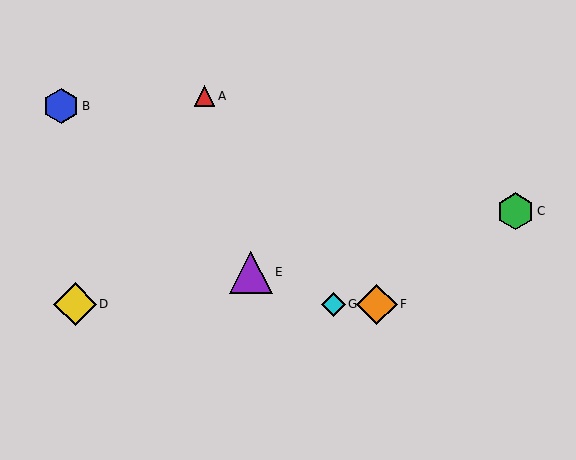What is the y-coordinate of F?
Object F is at y≈304.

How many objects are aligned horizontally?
3 objects (D, F, G) are aligned horizontally.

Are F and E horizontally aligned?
No, F is at y≈304 and E is at y≈272.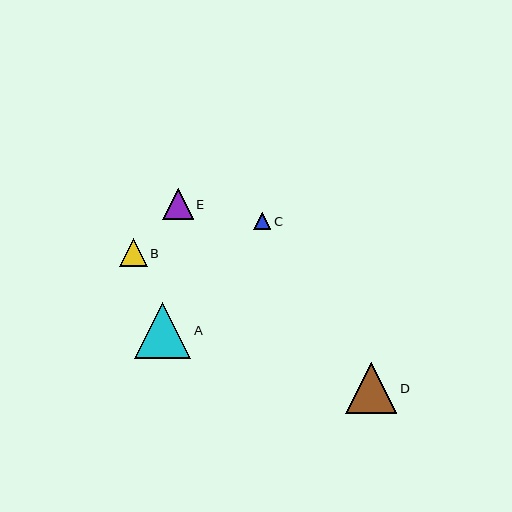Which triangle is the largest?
Triangle A is the largest with a size of approximately 56 pixels.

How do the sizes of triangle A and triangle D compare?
Triangle A and triangle D are approximately the same size.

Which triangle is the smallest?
Triangle C is the smallest with a size of approximately 17 pixels.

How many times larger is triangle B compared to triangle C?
Triangle B is approximately 1.6 times the size of triangle C.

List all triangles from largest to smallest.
From largest to smallest: A, D, E, B, C.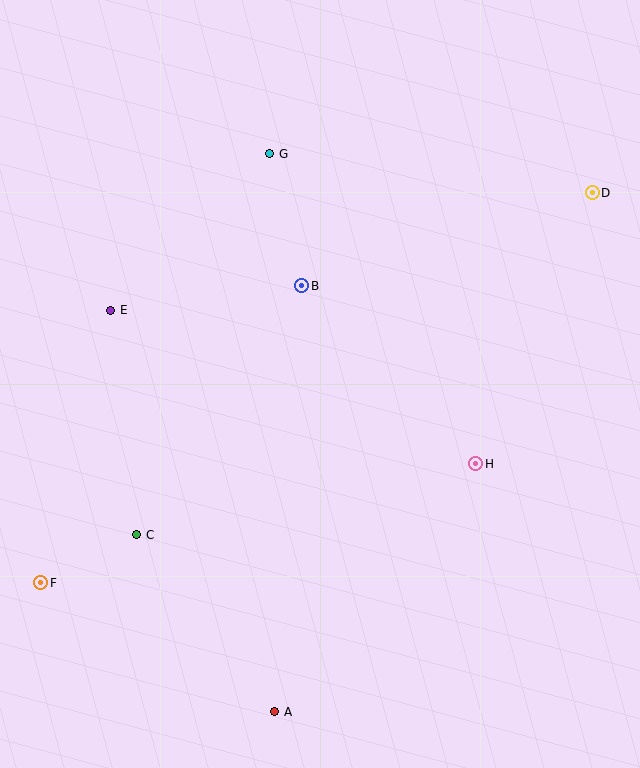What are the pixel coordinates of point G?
Point G is at (270, 154).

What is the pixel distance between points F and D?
The distance between F and D is 675 pixels.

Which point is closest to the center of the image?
Point B at (302, 286) is closest to the center.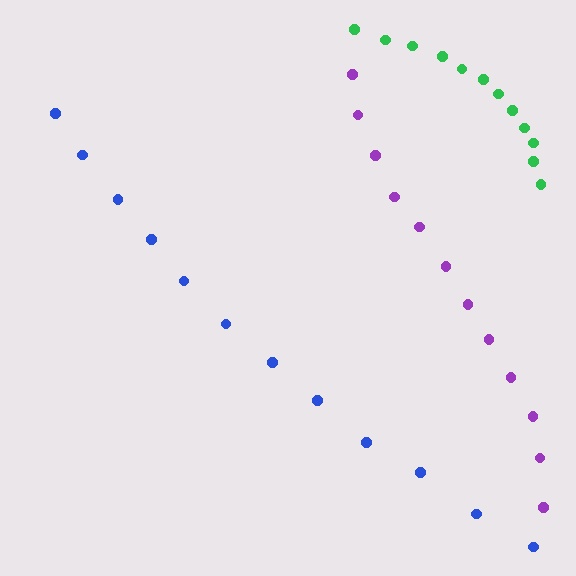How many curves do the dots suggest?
There are 3 distinct paths.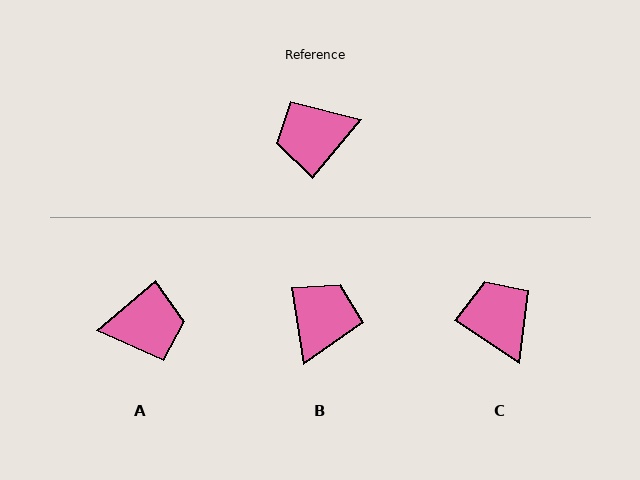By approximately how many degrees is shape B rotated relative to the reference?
Approximately 131 degrees clockwise.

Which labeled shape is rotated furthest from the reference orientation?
A, about 170 degrees away.